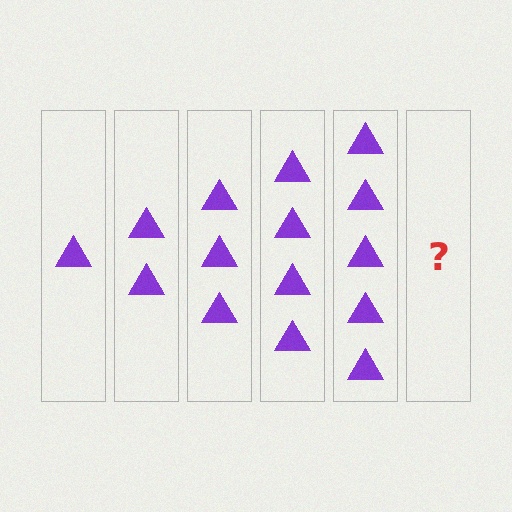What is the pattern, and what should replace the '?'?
The pattern is that each step adds one more triangle. The '?' should be 6 triangles.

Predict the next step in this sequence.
The next step is 6 triangles.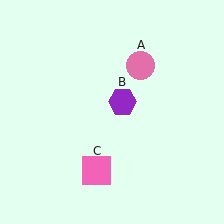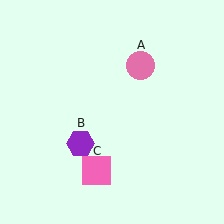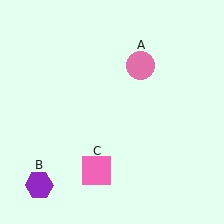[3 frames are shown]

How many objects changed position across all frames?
1 object changed position: purple hexagon (object B).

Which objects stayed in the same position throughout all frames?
Pink circle (object A) and pink square (object C) remained stationary.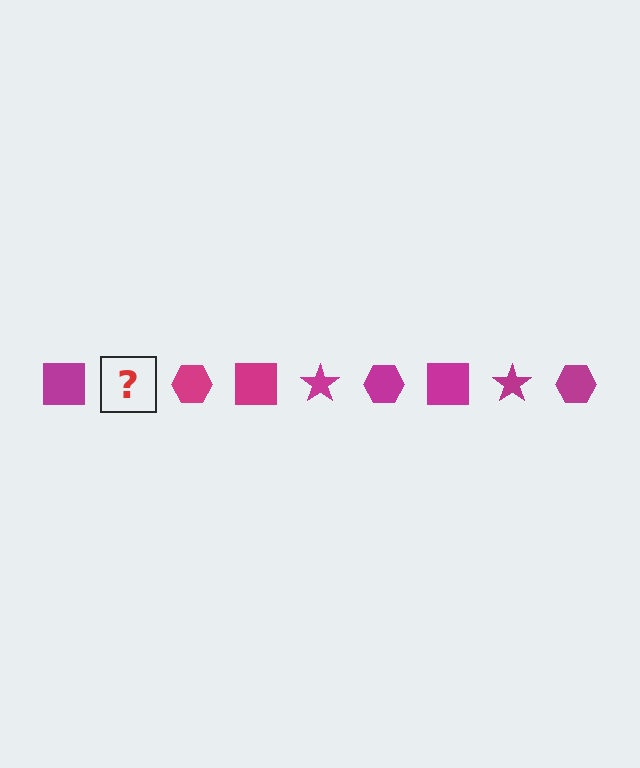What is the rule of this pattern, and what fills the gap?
The rule is that the pattern cycles through square, star, hexagon shapes in magenta. The gap should be filled with a magenta star.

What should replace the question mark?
The question mark should be replaced with a magenta star.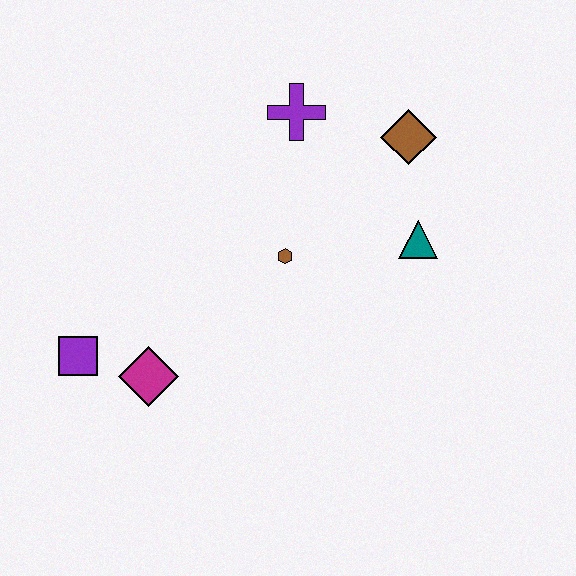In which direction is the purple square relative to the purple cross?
The purple square is below the purple cross.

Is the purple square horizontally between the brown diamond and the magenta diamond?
No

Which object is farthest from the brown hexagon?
The purple square is farthest from the brown hexagon.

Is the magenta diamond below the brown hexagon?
Yes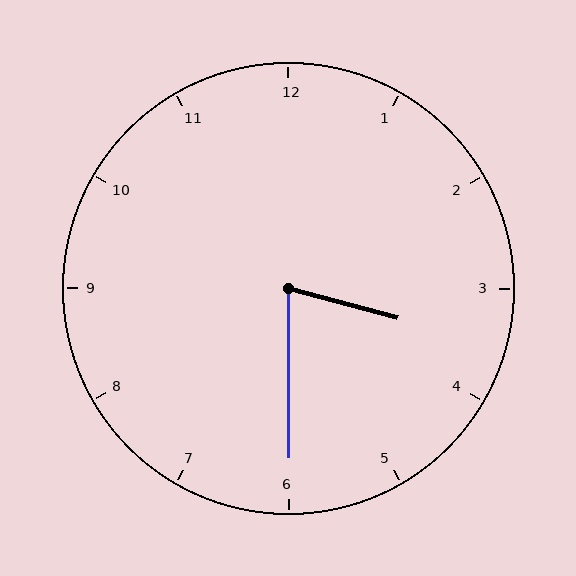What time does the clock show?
3:30.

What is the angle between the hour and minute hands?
Approximately 75 degrees.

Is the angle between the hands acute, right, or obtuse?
It is acute.